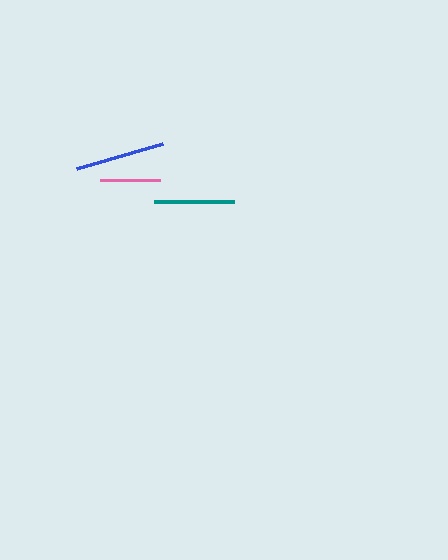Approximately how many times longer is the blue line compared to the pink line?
The blue line is approximately 1.5 times the length of the pink line.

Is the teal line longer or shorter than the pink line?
The teal line is longer than the pink line.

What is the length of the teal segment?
The teal segment is approximately 80 pixels long.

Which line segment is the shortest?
The pink line is the shortest at approximately 60 pixels.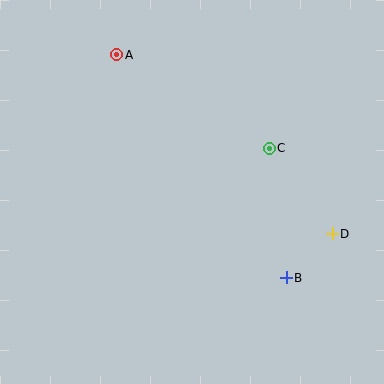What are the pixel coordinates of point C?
Point C is at (269, 148).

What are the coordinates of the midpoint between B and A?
The midpoint between B and A is at (202, 166).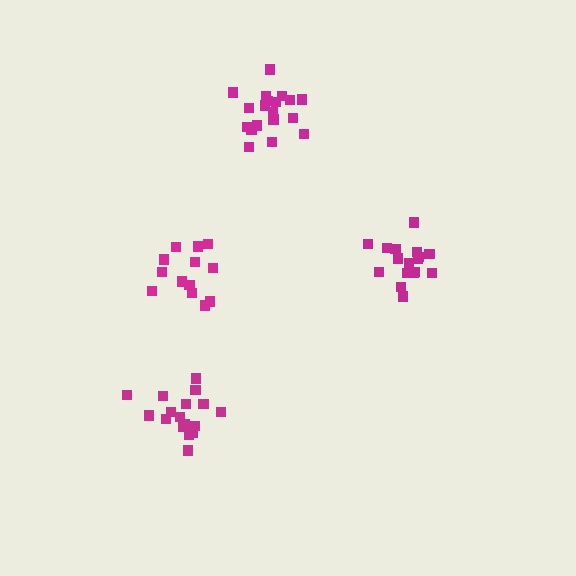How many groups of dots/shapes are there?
There are 4 groups.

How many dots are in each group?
Group 1: 13 dots, Group 2: 18 dots, Group 3: 17 dots, Group 4: 19 dots (67 total).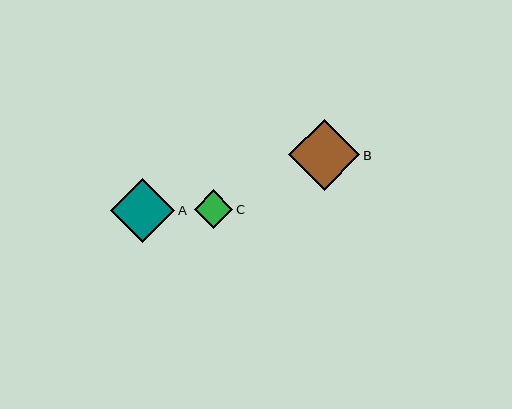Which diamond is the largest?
Diamond B is the largest with a size of approximately 72 pixels.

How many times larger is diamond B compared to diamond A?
Diamond B is approximately 1.1 times the size of diamond A.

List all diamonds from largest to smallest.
From largest to smallest: B, A, C.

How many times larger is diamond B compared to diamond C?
Diamond B is approximately 1.9 times the size of diamond C.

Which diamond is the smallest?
Diamond C is the smallest with a size of approximately 39 pixels.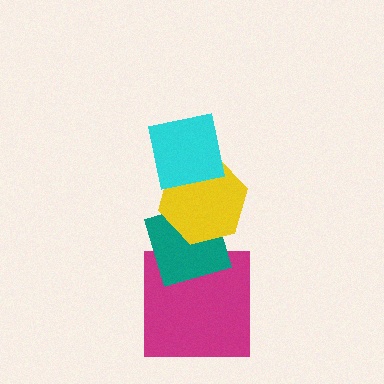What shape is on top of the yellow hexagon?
The cyan square is on top of the yellow hexagon.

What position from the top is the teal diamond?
The teal diamond is 3rd from the top.